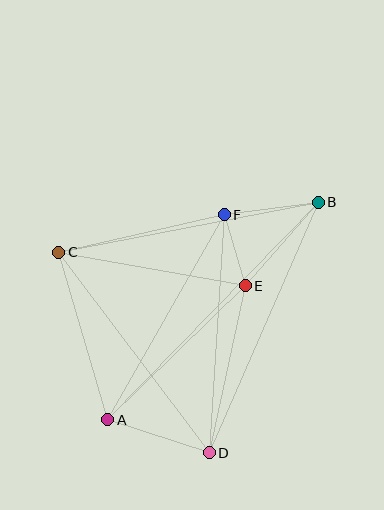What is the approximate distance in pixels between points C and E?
The distance between C and E is approximately 189 pixels.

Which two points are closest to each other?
Points E and F are closest to each other.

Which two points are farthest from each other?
Points A and B are farthest from each other.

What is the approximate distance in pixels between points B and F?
The distance between B and F is approximately 95 pixels.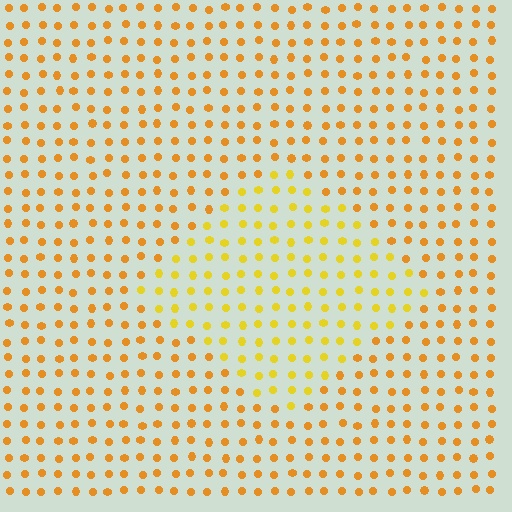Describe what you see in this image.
The image is filled with small orange elements in a uniform arrangement. A diamond-shaped region is visible where the elements are tinted to a slightly different hue, forming a subtle color boundary.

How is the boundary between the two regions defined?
The boundary is defined purely by a slight shift in hue (about 22 degrees). Spacing, size, and orientation are identical on both sides.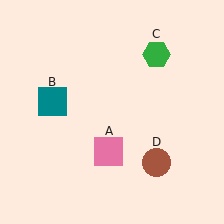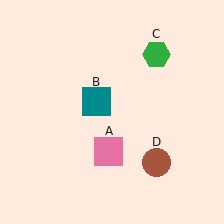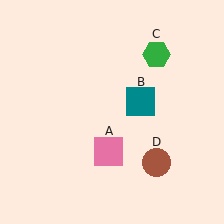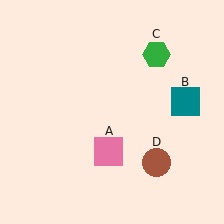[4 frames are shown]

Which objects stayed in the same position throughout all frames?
Pink square (object A) and green hexagon (object C) and brown circle (object D) remained stationary.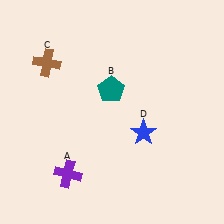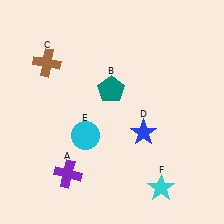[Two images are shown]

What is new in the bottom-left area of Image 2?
A cyan circle (E) was added in the bottom-left area of Image 2.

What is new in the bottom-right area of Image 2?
A cyan star (F) was added in the bottom-right area of Image 2.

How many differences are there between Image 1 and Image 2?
There are 2 differences between the two images.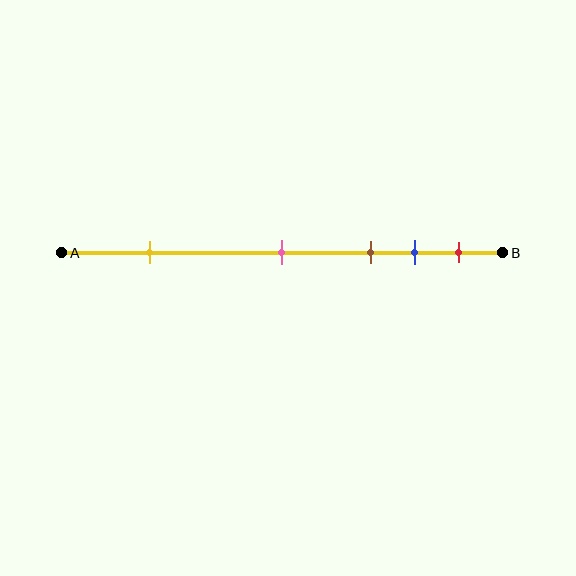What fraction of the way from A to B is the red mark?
The red mark is approximately 90% (0.9) of the way from A to B.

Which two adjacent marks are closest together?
The blue and red marks are the closest adjacent pair.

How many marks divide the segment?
There are 5 marks dividing the segment.